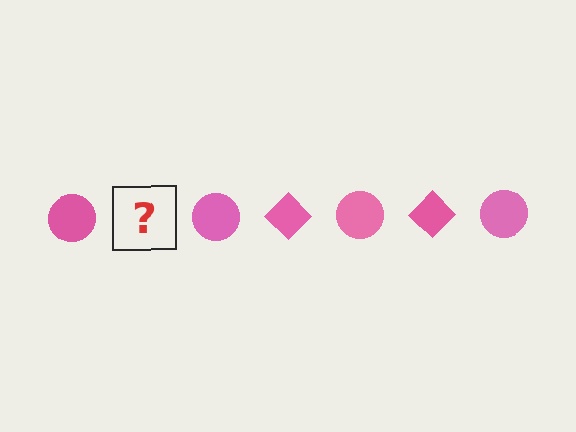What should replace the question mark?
The question mark should be replaced with a pink diamond.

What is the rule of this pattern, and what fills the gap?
The rule is that the pattern cycles through circle, diamond shapes in pink. The gap should be filled with a pink diamond.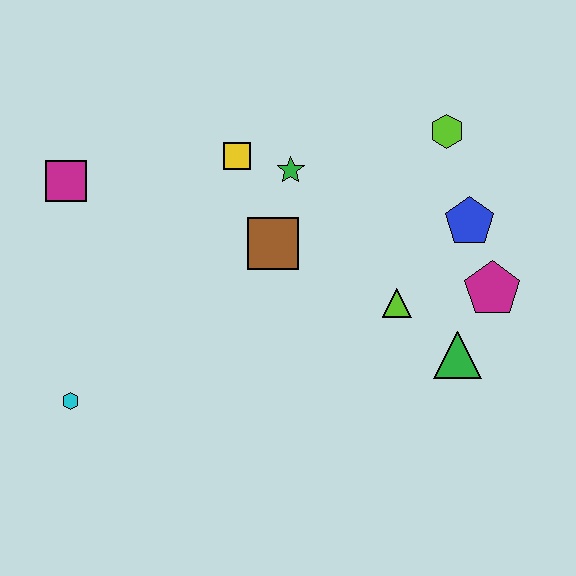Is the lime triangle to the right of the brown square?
Yes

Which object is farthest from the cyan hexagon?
The lime hexagon is farthest from the cyan hexagon.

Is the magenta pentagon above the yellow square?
No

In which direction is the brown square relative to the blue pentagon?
The brown square is to the left of the blue pentagon.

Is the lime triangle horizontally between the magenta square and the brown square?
No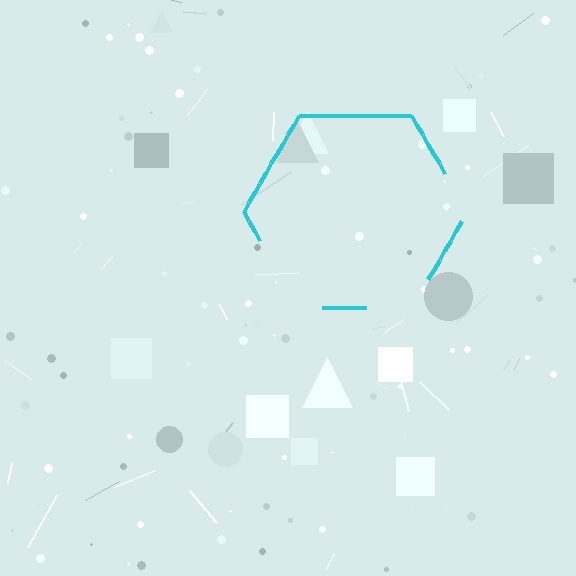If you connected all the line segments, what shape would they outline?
They would outline a hexagon.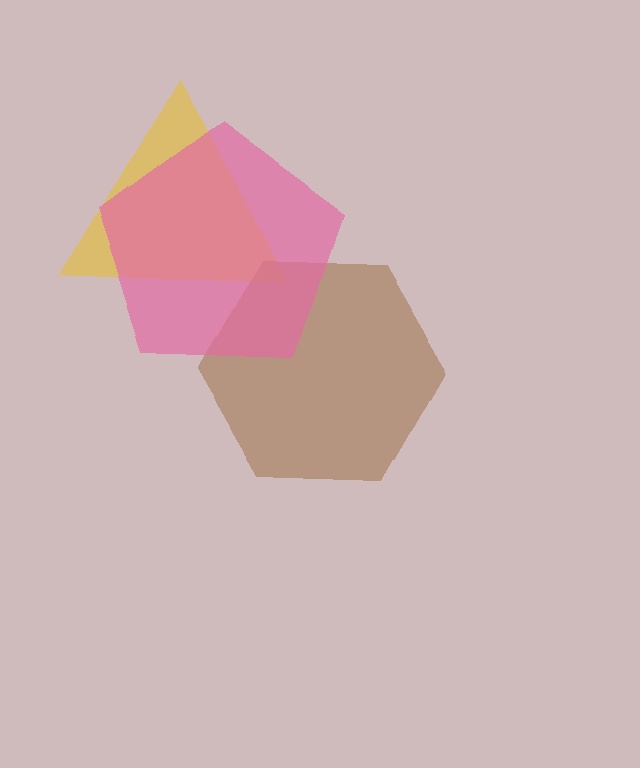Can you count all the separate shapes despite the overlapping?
Yes, there are 3 separate shapes.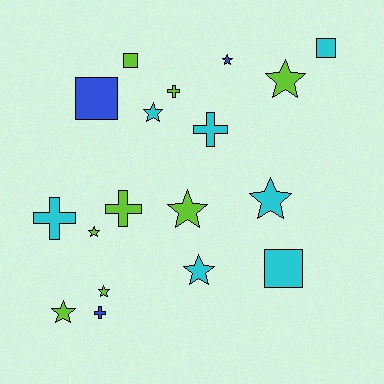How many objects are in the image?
There are 18 objects.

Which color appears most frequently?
Lime, with 8 objects.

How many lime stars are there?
There are 5 lime stars.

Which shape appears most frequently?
Star, with 9 objects.